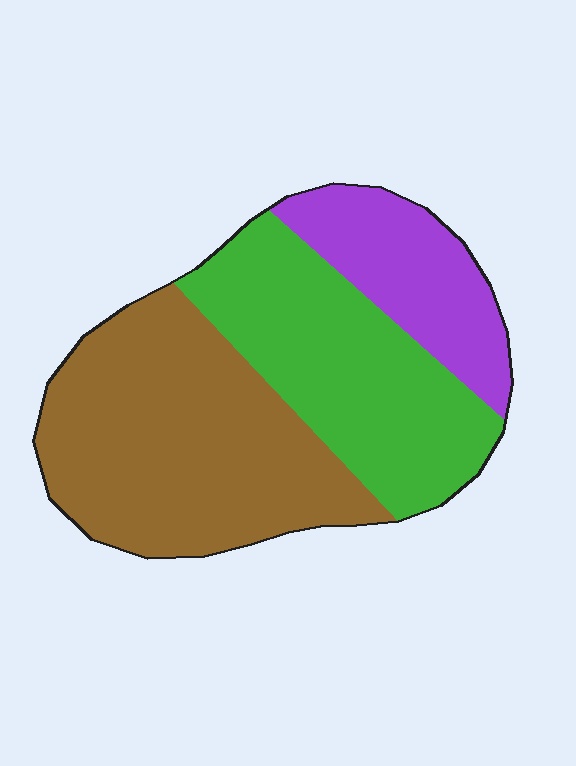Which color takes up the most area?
Brown, at roughly 45%.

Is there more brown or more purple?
Brown.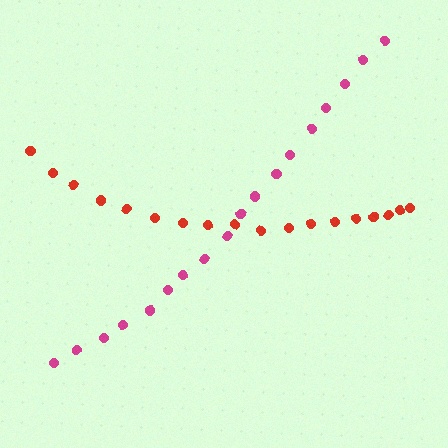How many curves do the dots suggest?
There are 2 distinct paths.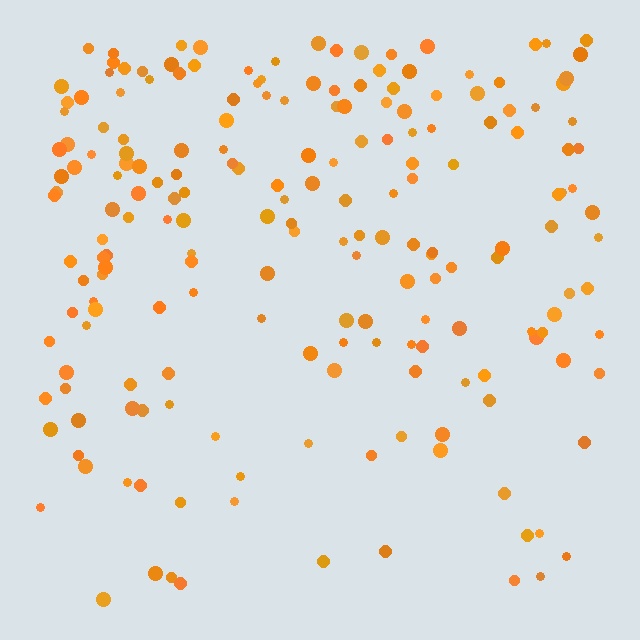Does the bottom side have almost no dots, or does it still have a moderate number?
Still a moderate number, just noticeably fewer than the top.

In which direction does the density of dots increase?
From bottom to top, with the top side densest.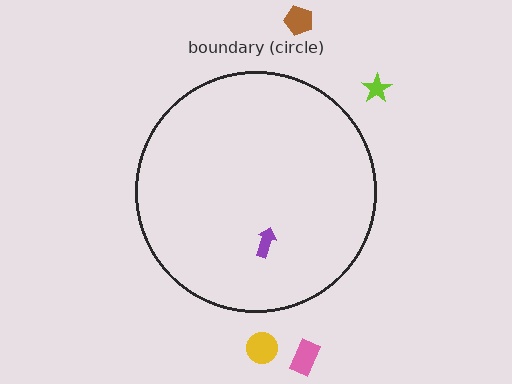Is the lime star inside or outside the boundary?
Outside.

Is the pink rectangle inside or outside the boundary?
Outside.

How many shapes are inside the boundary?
1 inside, 4 outside.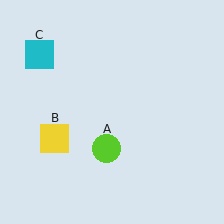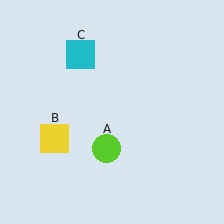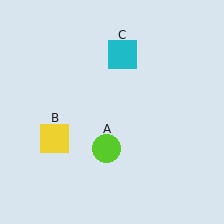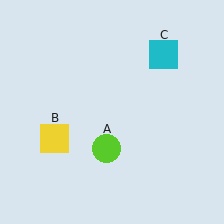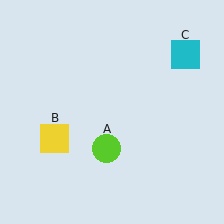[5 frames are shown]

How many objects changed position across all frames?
1 object changed position: cyan square (object C).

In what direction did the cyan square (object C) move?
The cyan square (object C) moved right.